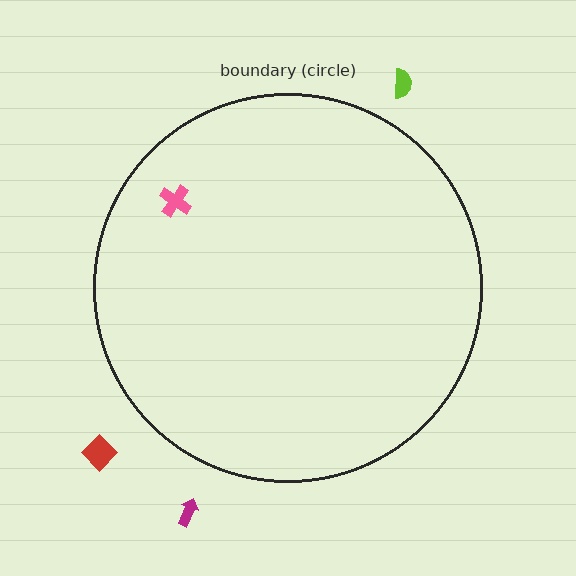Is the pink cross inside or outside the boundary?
Inside.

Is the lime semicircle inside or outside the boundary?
Outside.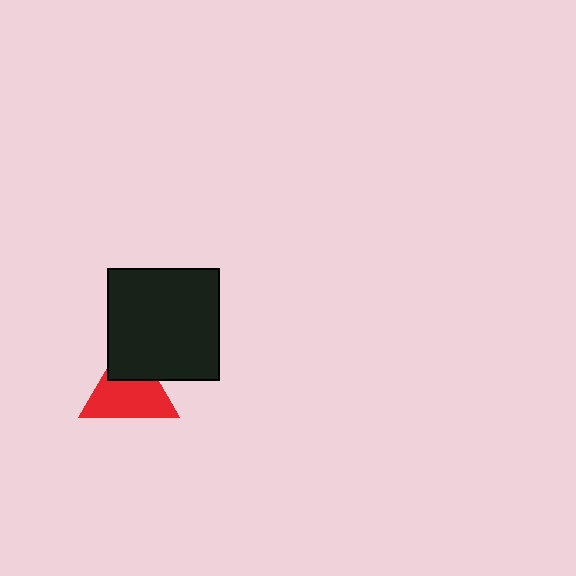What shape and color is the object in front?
The object in front is a black square.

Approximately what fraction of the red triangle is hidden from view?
Roughly 34% of the red triangle is hidden behind the black square.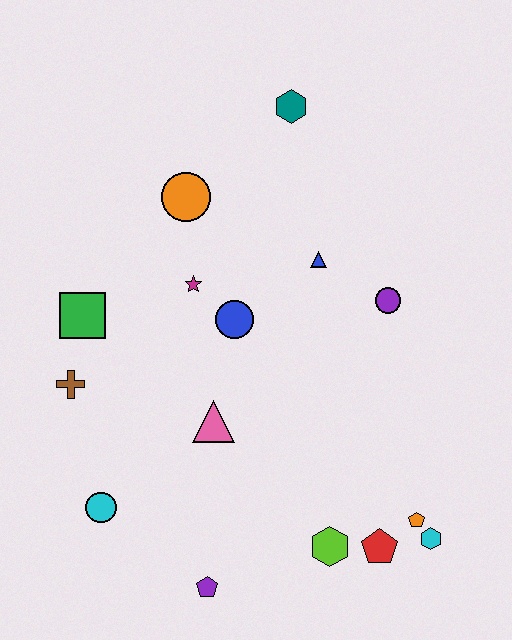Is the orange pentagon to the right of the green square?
Yes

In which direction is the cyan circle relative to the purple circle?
The cyan circle is to the left of the purple circle.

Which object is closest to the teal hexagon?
The orange circle is closest to the teal hexagon.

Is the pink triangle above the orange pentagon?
Yes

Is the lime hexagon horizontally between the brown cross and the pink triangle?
No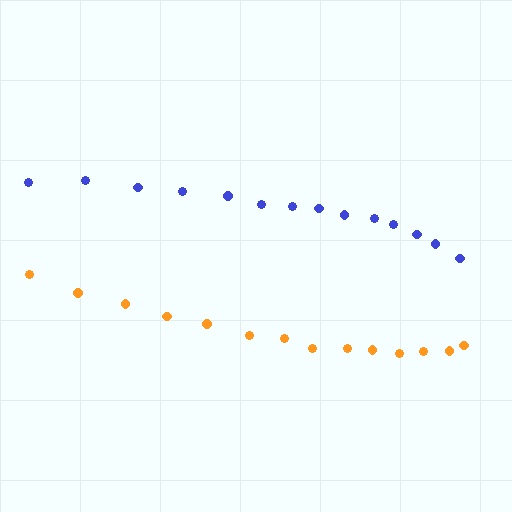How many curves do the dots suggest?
There are 2 distinct paths.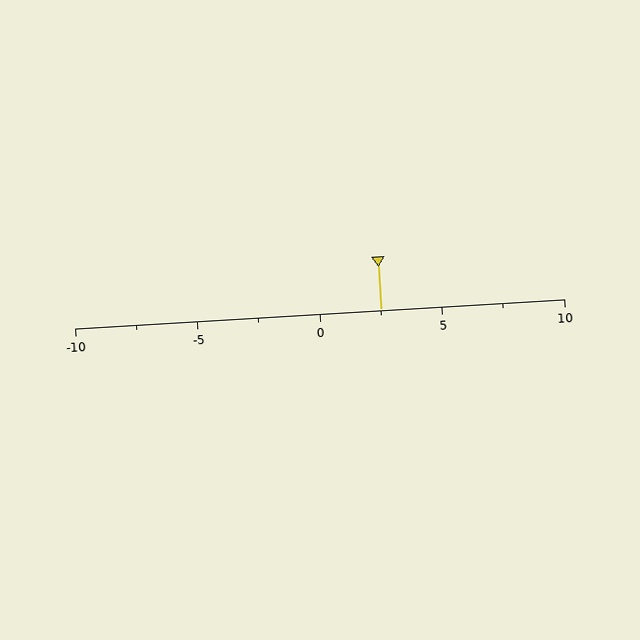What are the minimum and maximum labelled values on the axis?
The axis runs from -10 to 10.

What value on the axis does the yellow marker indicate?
The marker indicates approximately 2.5.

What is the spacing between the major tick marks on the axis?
The major ticks are spaced 5 apart.